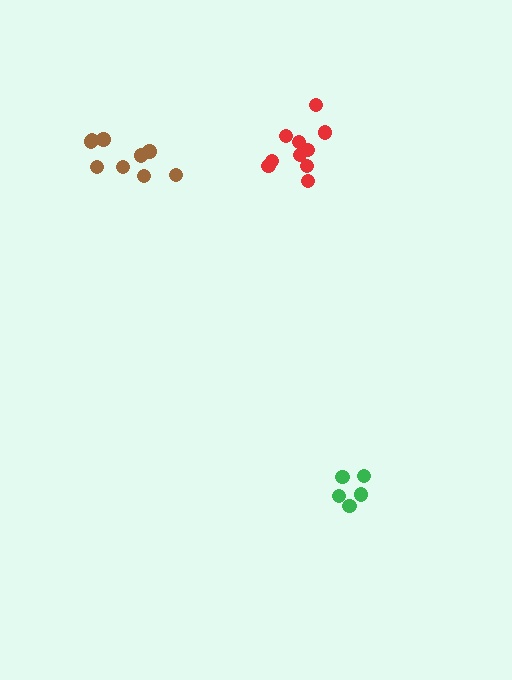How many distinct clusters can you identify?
There are 3 distinct clusters.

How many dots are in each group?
Group 1: 9 dots, Group 2: 10 dots, Group 3: 5 dots (24 total).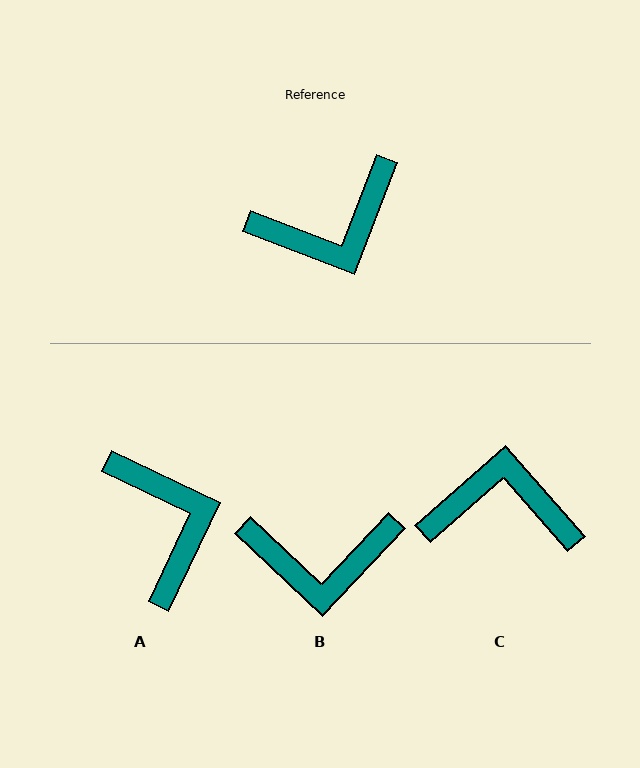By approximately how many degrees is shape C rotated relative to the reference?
Approximately 153 degrees counter-clockwise.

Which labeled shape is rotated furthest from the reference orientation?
C, about 153 degrees away.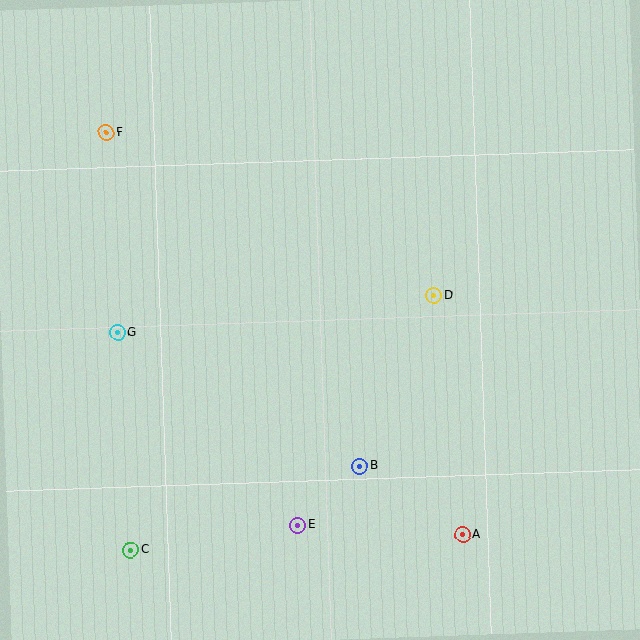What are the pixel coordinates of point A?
Point A is at (462, 534).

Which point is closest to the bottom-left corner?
Point C is closest to the bottom-left corner.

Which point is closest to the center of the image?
Point D at (434, 296) is closest to the center.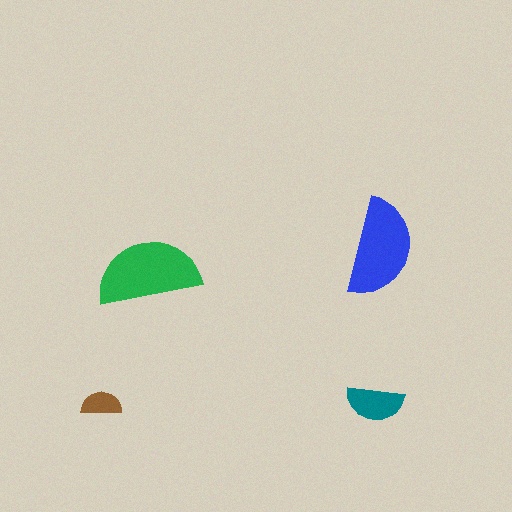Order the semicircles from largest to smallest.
the green one, the blue one, the teal one, the brown one.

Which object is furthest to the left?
The brown semicircle is leftmost.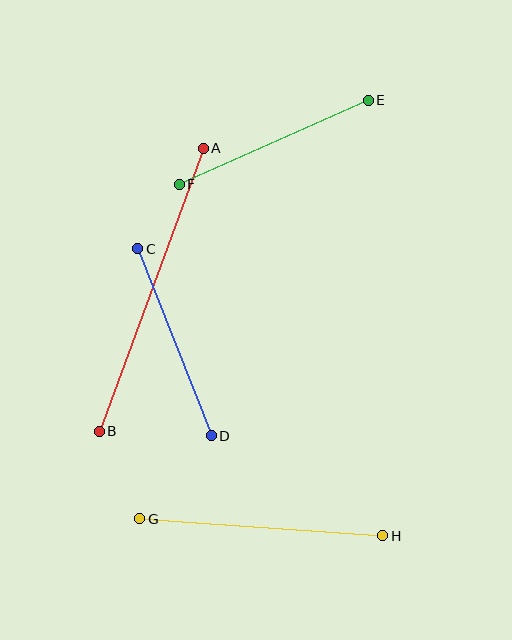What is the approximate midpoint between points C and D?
The midpoint is at approximately (175, 342) pixels.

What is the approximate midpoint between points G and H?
The midpoint is at approximately (261, 527) pixels.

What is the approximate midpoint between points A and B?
The midpoint is at approximately (151, 290) pixels.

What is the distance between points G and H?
The distance is approximately 244 pixels.